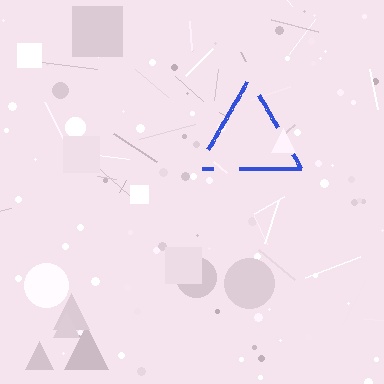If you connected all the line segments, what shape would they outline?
They would outline a triangle.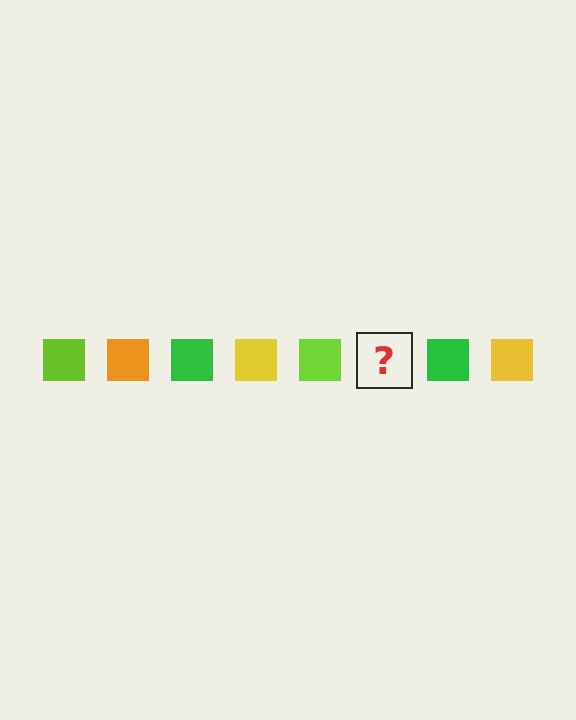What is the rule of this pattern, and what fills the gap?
The rule is that the pattern cycles through lime, orange, green, yellow squares. The gap should be filled with an orange square.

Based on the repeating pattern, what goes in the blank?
The blank should be an orange square.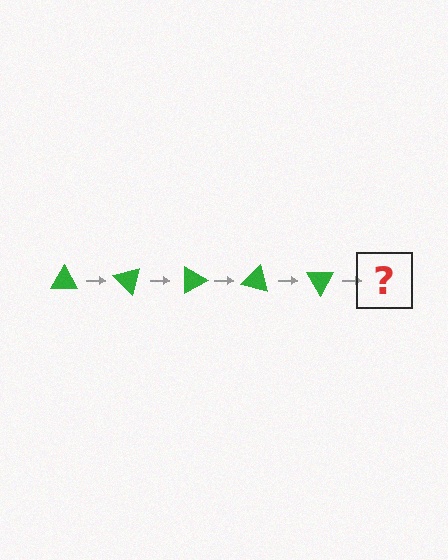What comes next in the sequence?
The next element should be a green triangle rotated 225 degrees.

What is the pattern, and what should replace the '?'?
The pattern is that the triangle rotates 45 degrees each step. The '?' should be a green triangle rotated 225 degrees.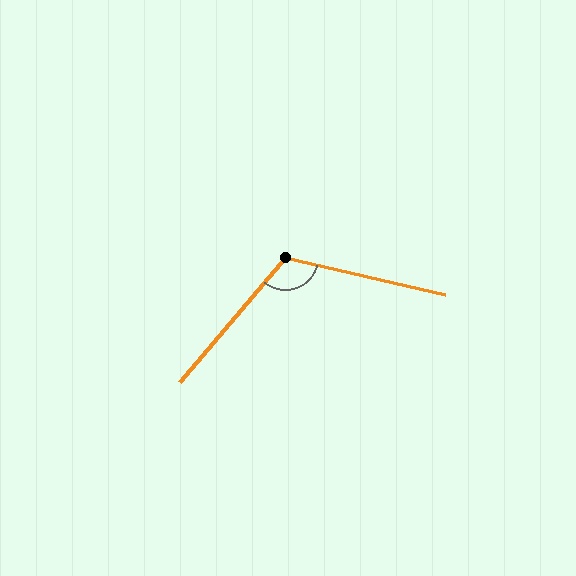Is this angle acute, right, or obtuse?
It is obtuse.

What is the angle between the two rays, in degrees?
Approximately 117 degrees.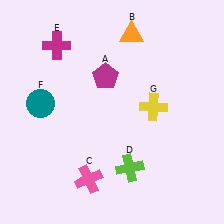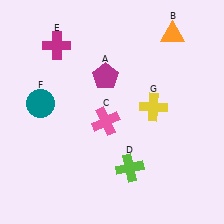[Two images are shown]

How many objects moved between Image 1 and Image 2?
2 objects moved between the two images.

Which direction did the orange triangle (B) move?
The orange triangle (B) moved right.